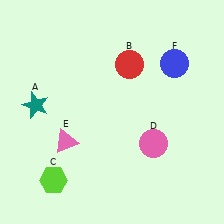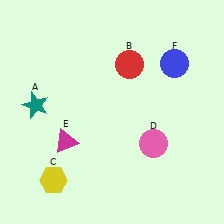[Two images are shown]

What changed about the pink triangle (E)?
In Image 1, E is pink. In Image 2, it changed to magenta.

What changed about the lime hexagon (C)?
In Image 1, C is lime. In Image 2, it changed to yellow.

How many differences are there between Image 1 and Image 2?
There are 2 differences between the two images.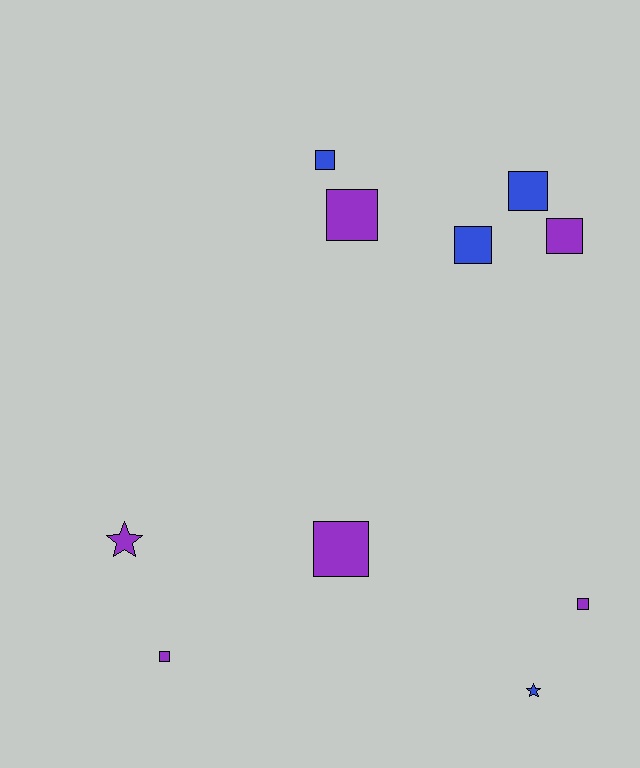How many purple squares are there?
There are 5 purple squares.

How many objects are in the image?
There are 10 objects.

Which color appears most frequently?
Purple, with 6 objects.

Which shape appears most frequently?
Square, with 8 objects.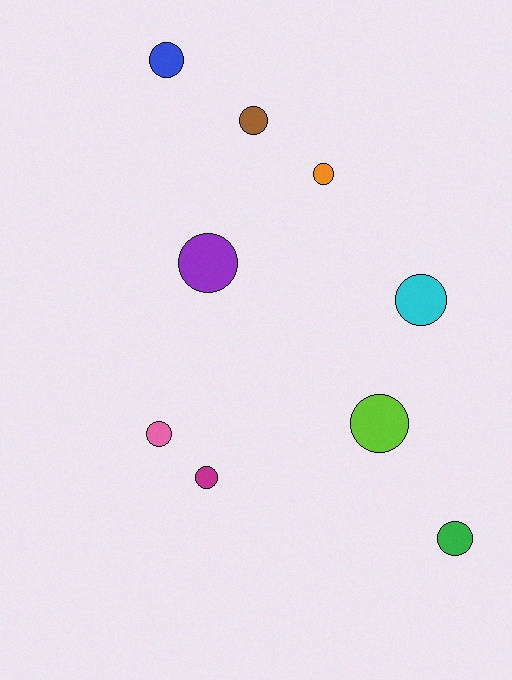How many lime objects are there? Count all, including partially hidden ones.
There is 1 lime object.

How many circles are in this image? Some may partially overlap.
There are 9 circles.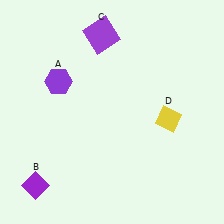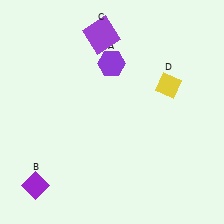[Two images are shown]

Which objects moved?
The objects that moved are: the purple hexagon (A), the yellow diamond (D).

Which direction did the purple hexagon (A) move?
The purple hexagon (A) moved right.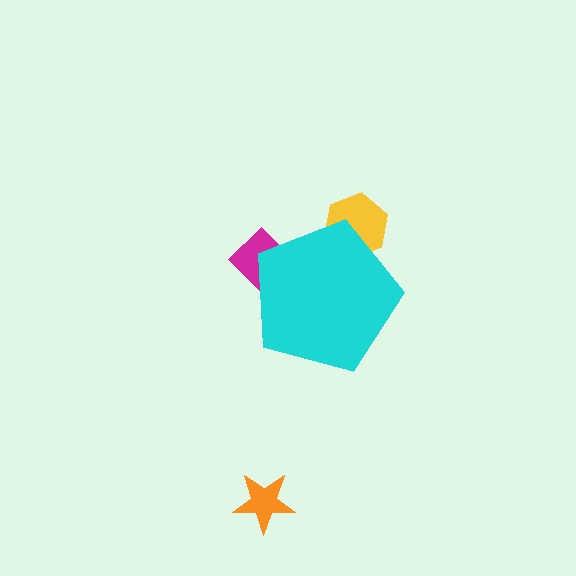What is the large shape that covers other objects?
A cyan pentagon.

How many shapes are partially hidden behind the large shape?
2 shapes are partially hidden.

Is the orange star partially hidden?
No, the orange star is fully visible.